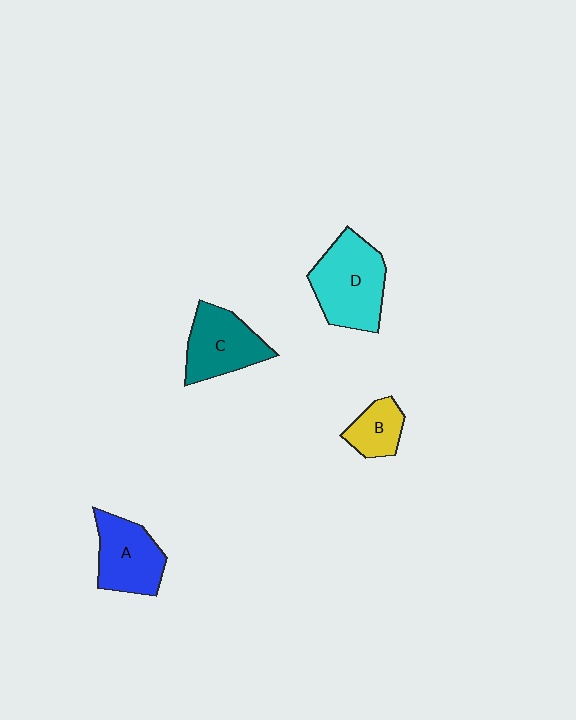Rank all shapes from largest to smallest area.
From largest to smallest: D (cyan), C (teal), A (blue), B (yellow).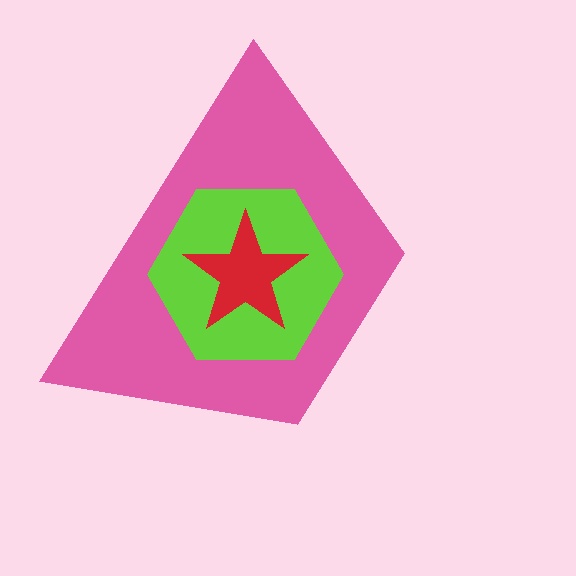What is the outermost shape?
The pink trapezoid.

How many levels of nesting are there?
3.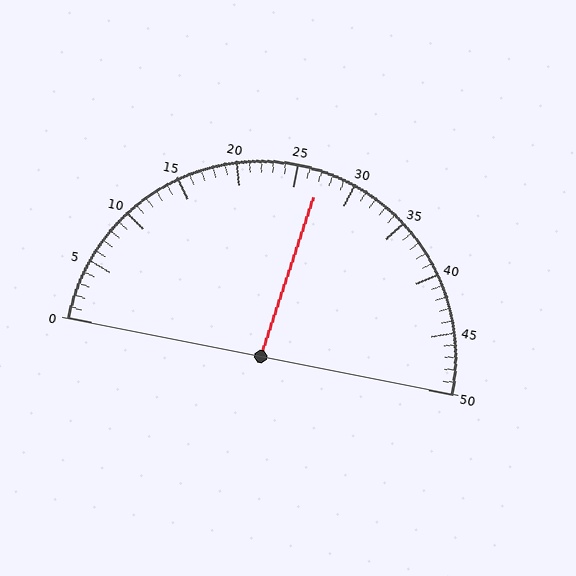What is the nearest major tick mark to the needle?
The nearest major tick mark is 25.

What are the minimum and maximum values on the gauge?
The gauge ranges from 0 to 50.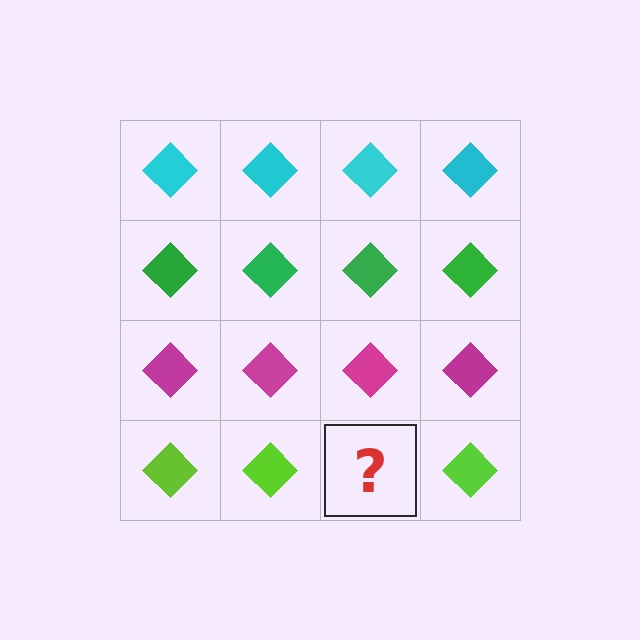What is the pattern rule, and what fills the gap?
The rule is that each row has a consistent color. The gap should be filled with a lime diamond.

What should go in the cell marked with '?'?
The missing cell should contain a lime diamond.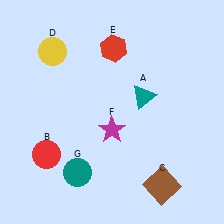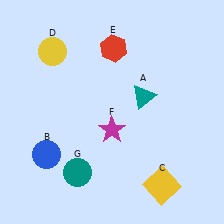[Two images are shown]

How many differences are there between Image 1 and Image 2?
There are 2 differences between the two images.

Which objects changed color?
B changed from red to blue. C changed from brown to yellow.